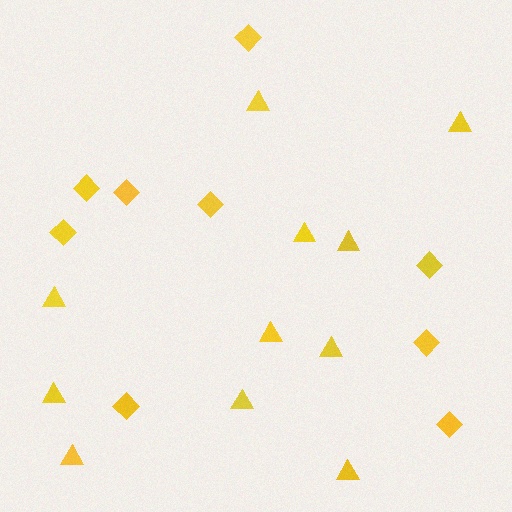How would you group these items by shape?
There are 2 groups: one group of triangles (11) and one group of diamonds (9).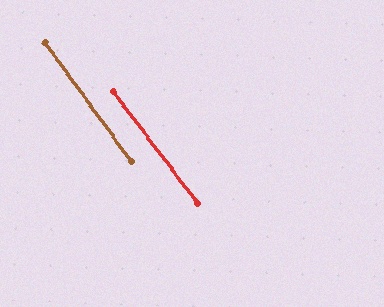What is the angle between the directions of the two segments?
Approximately 1 degree.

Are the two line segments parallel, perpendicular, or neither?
Parallel — their directions differ by only 1.2°.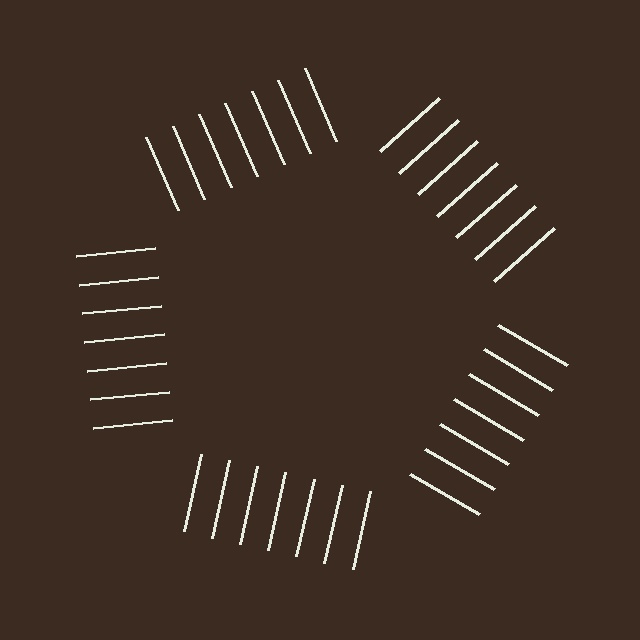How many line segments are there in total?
35 — 7 along each of the 5 edges.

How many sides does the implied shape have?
5 sides — the line-ends trace a pentagon.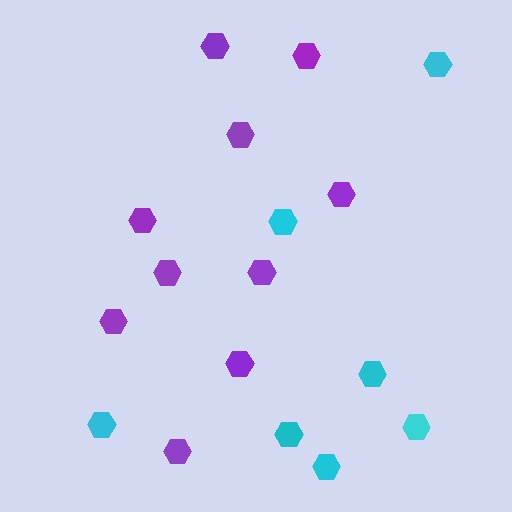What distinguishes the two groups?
There are 2 groups: one group of purple hexagons (10) and one group of cyan hexagons (7).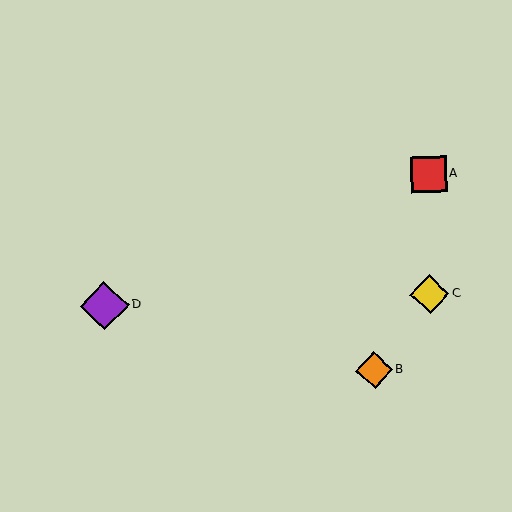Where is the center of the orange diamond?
The center of the orange diamond is at (374, 370).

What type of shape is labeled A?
Shape A is a red square.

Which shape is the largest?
The purple diamond (labeled D) is the largest.